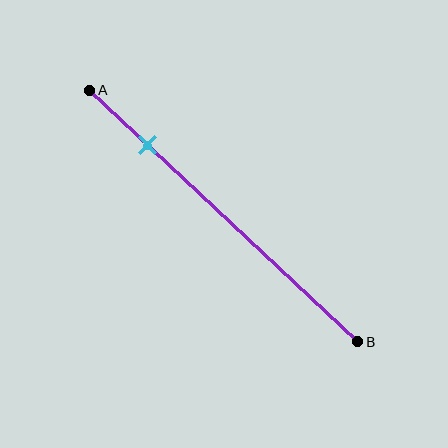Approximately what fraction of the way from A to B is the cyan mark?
The cyan mark is approximately 20% of the way from A to B.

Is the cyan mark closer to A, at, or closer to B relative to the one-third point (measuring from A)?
The cyan mark is closer to point A than the one-third point of segment AB.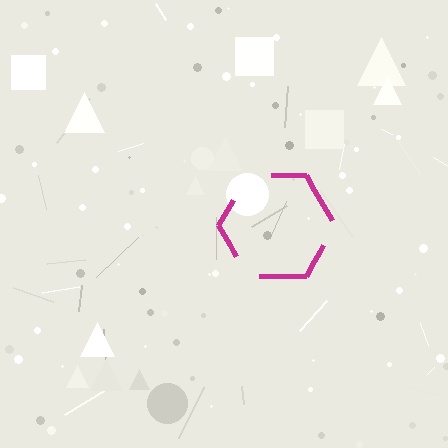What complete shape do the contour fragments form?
The contour fragments form a hexagon.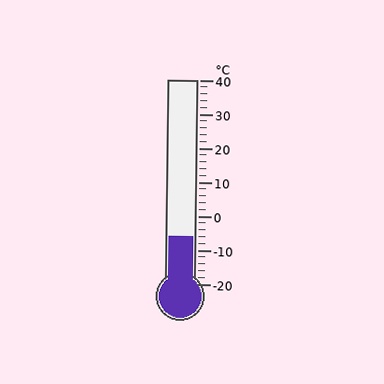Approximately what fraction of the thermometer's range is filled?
The thermometer is filled to approximately 25% of its range.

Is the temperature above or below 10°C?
The temperature is below 10°C.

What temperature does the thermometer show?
The thermometer shows approximately -6°C.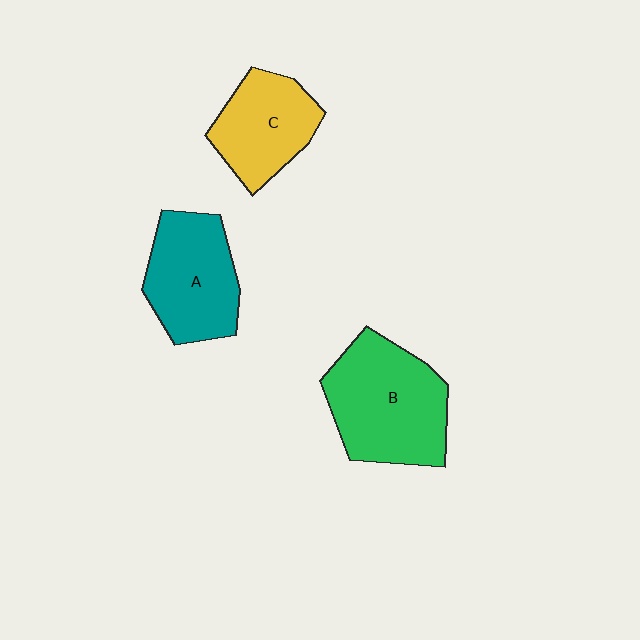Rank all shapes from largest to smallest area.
From largest to smallest: B (green), A (teal), C (yellow).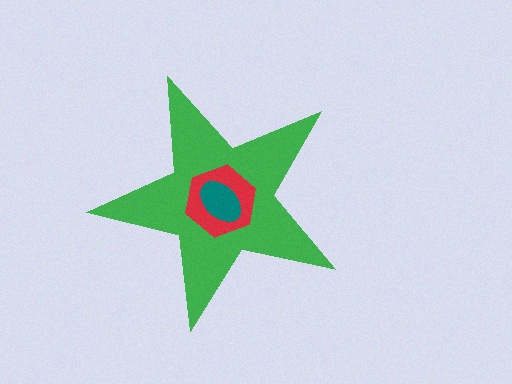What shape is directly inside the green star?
The red hexagon.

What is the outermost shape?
The green star.